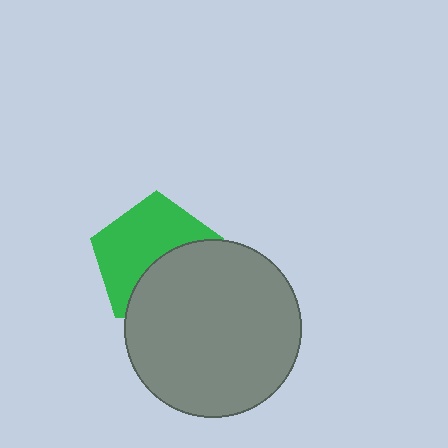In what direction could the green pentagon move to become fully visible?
The green pentagon could move up. That would shift it out from behind the gray circle entirely.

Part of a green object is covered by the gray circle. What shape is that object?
It is a pentagon.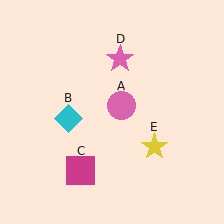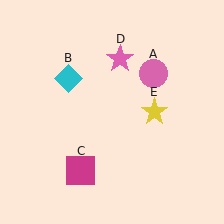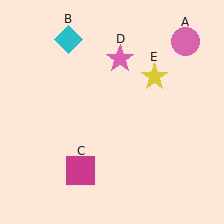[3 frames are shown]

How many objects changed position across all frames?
3 objects changed position: pink circle (object A), cyan diamond (object B), yellow star (object E).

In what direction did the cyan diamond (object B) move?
The cyan diamond (object B) moved up.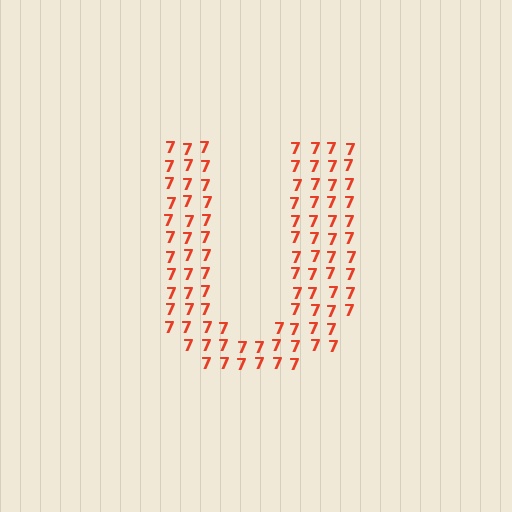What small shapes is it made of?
It is made of small digit 7's.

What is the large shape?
The large shape is the letter U.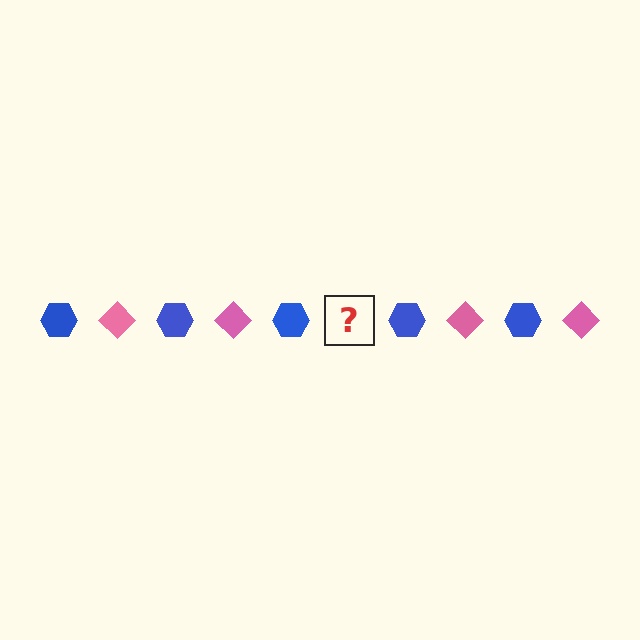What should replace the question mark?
The question mark should be replaced with a pink diamond.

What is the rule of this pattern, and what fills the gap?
The rule is that the pattern alternates between blue hexagon and pink diamond. The gap should be filled with a pink diamond.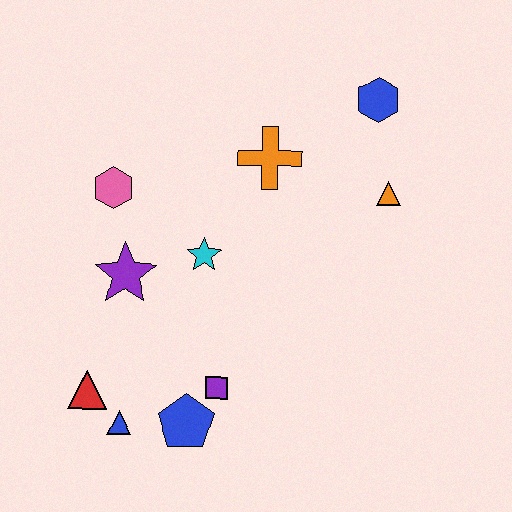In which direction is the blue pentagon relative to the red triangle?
The blue pentagon is to the right of the red triangle.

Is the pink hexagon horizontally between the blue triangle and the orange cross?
No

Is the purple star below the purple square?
No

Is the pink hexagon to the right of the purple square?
No